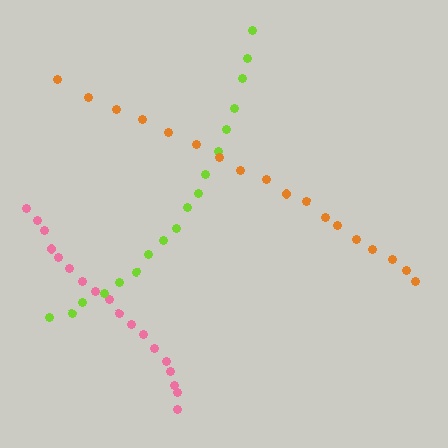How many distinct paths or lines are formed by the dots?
There are 3 distinct paths.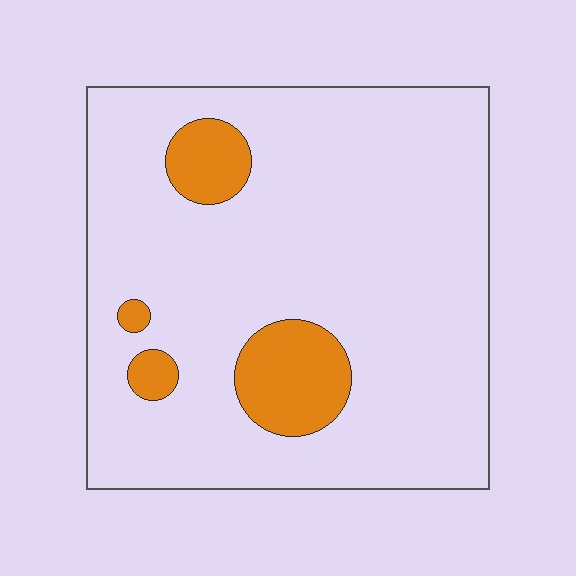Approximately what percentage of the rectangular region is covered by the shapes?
Approximately 10%.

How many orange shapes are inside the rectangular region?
4.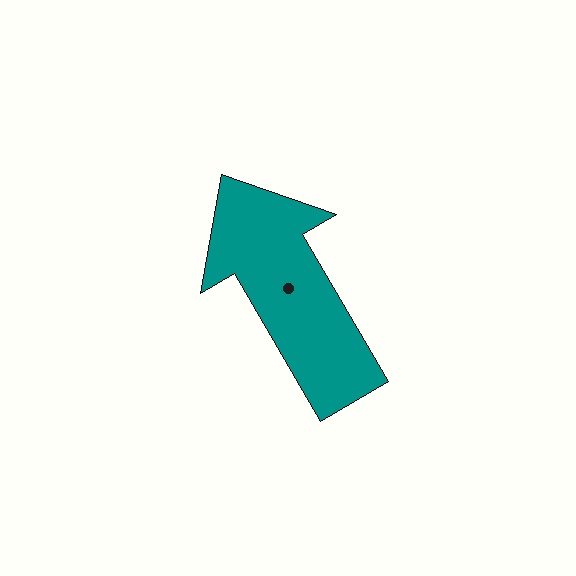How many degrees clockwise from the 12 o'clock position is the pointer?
Approximately 330 degrees.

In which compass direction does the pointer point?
Northwest.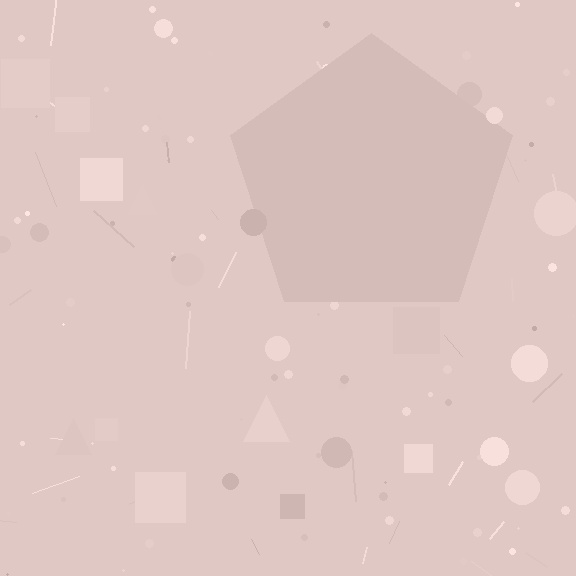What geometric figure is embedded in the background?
A pentagon is embedded in the background.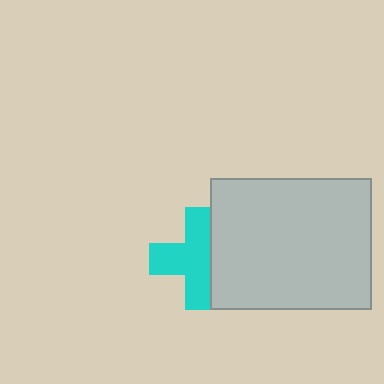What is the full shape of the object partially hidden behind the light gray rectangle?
The partially hidden object is a cyan cross.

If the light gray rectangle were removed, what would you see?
You would see the complete cyan cross.